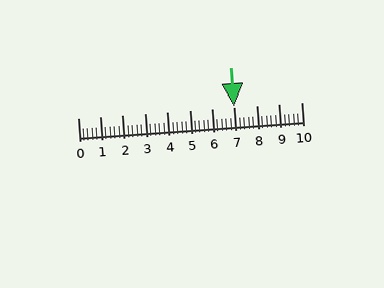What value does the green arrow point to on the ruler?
The green arrow points to approximately 7.0.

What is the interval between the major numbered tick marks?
The major tick marks are spaced 1 units apart.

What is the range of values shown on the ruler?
The ruler shows values from 0 to 10.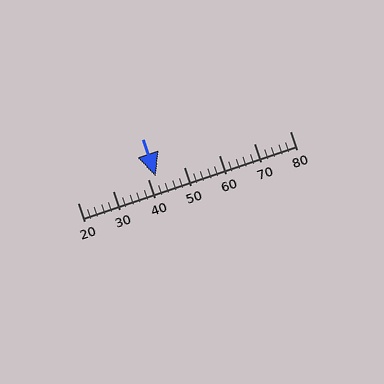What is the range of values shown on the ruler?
The ruler shows values from 20 to 80.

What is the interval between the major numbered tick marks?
The major tick marks are spaced 10 units apart.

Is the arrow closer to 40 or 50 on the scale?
The arrow is closer to 40.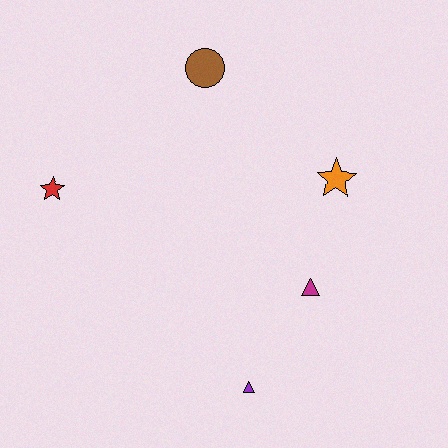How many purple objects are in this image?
There is 1 purple object.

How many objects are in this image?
There are 5 objects.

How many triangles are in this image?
There are 2 triangles.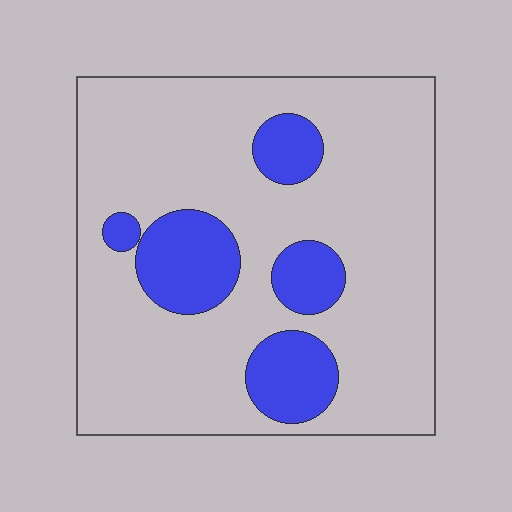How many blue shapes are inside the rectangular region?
5.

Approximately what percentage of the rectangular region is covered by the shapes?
Approximately 20%.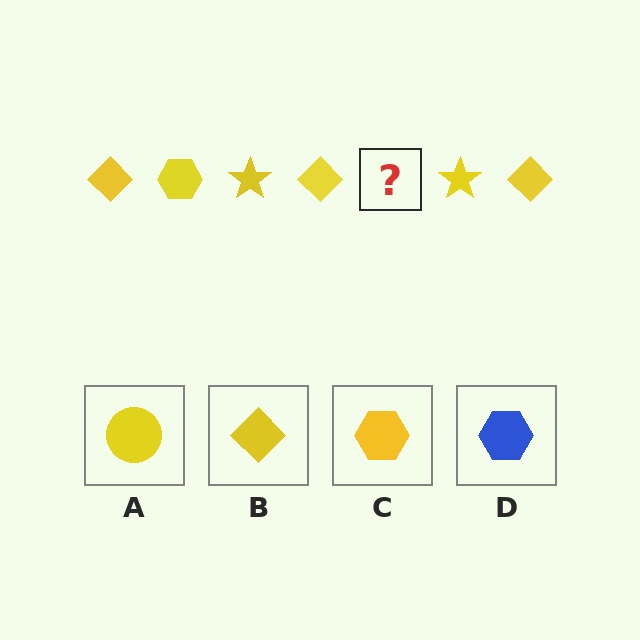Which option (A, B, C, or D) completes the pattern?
C.